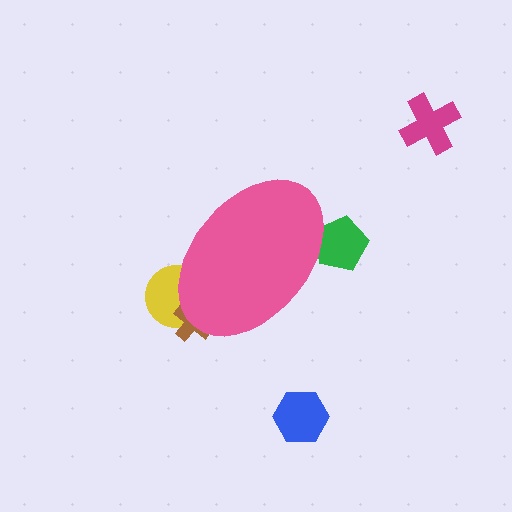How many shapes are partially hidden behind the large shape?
3 shapes are partially hidden.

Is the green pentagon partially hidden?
Yes, the green pentagon is partially hidden behind the pink ellipse.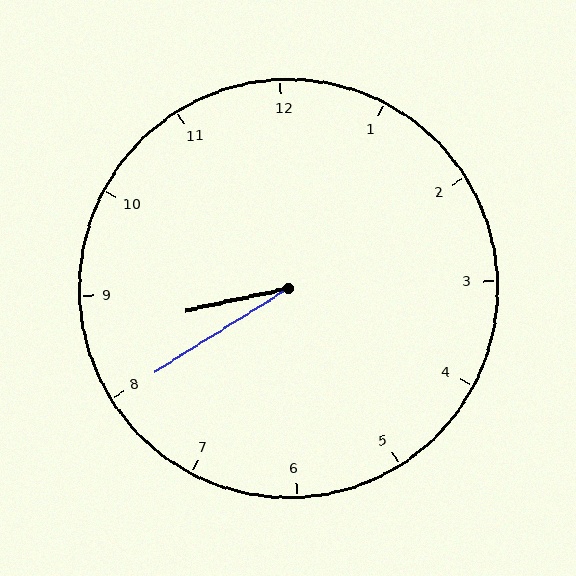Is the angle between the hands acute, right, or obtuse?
It is acute.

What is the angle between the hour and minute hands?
Approximately 20 degrees.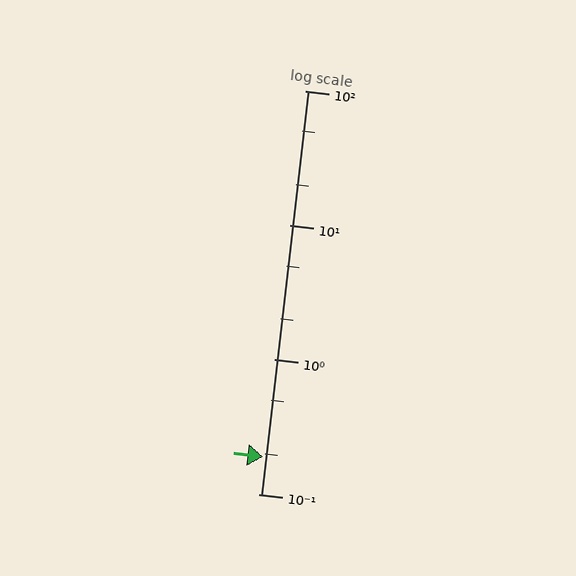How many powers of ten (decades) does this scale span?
The scale spans 3 decades, from 0.1 to 100.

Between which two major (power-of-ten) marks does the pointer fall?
The pointer is between 0.1 and 1.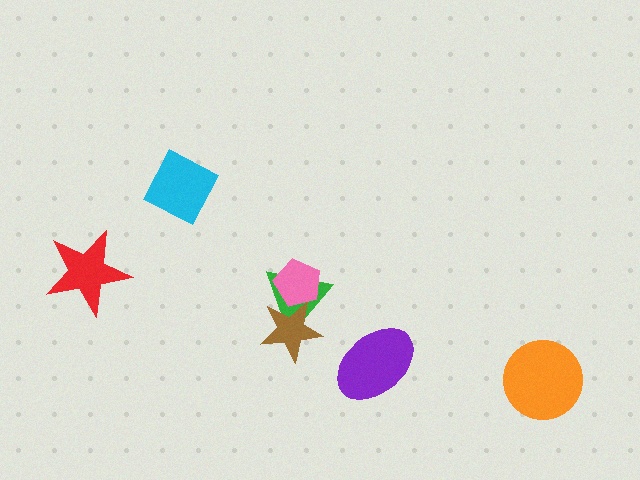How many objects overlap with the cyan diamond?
0 objects overlap with the cyan diamond.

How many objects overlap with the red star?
0 objects overlap with the red star.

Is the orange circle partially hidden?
No, no other shape covers it.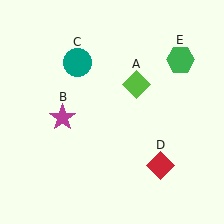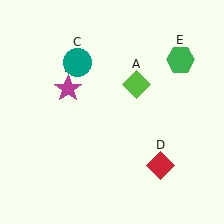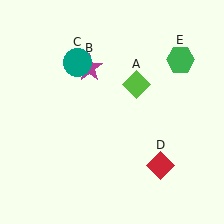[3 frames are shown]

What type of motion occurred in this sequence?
The magenta star (object B) rotated clockwise around the center of the scene.